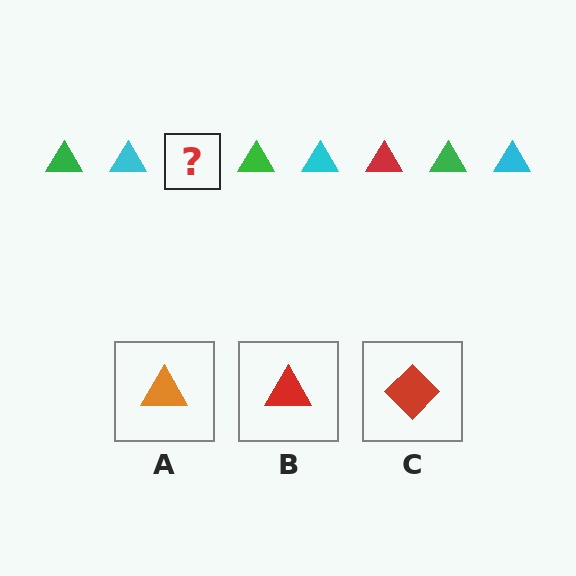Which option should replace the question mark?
Option B.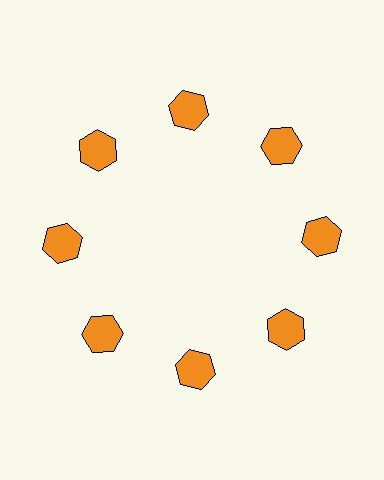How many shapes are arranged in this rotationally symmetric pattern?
There are 8 shapes, arranged in 8 groups of 1.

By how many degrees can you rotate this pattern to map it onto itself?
The pattern maps onto itself every 45 degrees of rotation.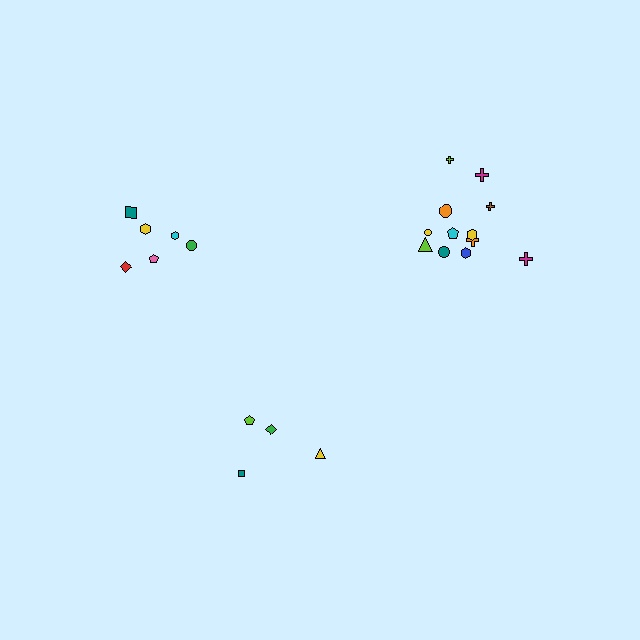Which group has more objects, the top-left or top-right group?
The top-right group.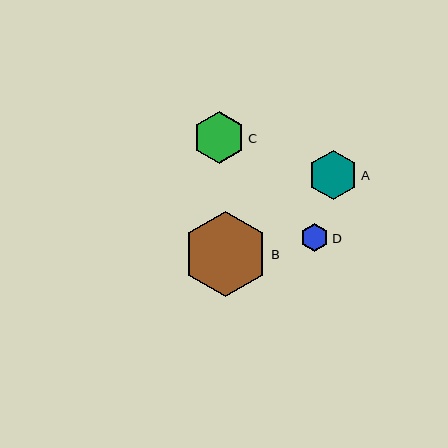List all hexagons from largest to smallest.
From largest to smallest: B, C, A, D.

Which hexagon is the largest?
Hexagon B is the largest with a size of approximately 86 pixels.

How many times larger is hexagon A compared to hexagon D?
Hexagon A is approximately 1.8 times the size of hexagon D.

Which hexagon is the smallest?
Hexagon D is the smallest with a size of approximately 28 pixels.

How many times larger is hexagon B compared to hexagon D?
Hexagon B is approximately 3.0 times the size of hexagon D.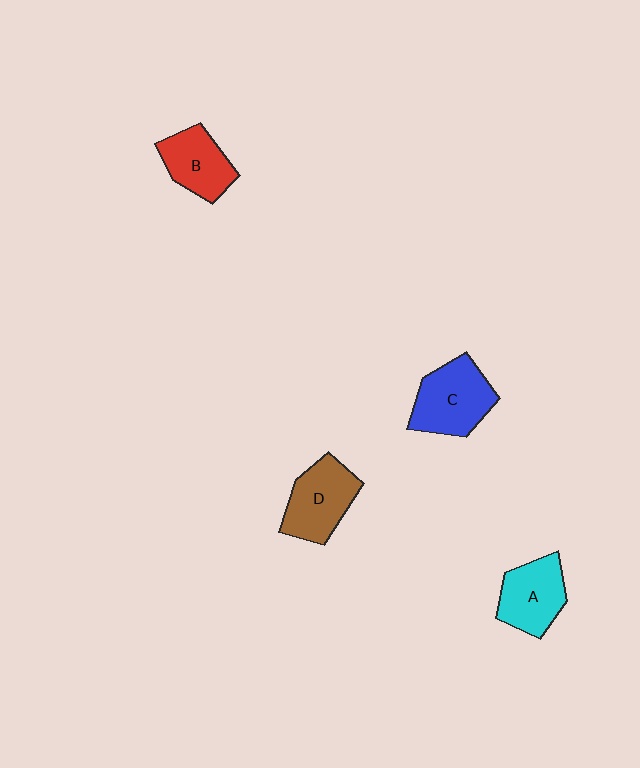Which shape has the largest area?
Shape C (blue).